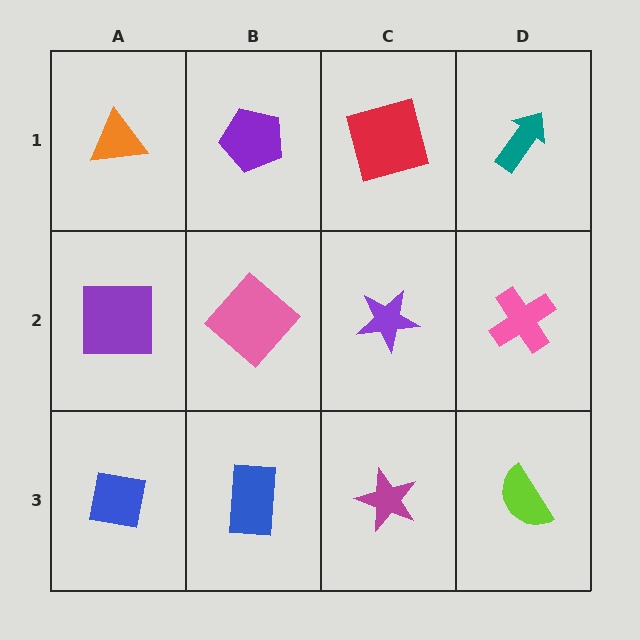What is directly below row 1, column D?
A pink cross.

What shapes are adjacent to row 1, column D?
A pink cross (row 2, column D), a red square (row 1, column C).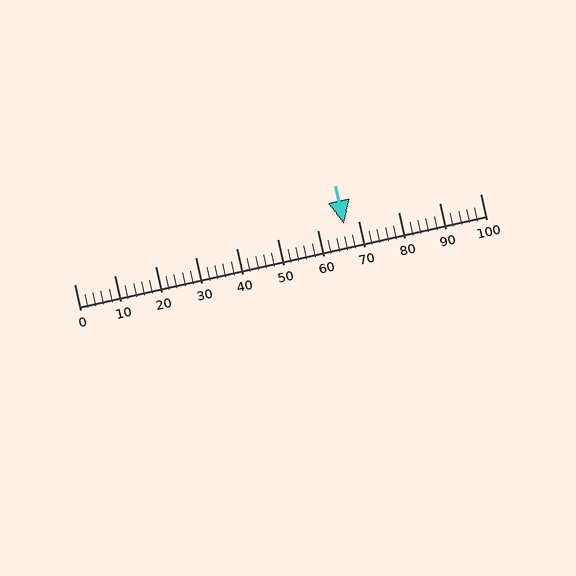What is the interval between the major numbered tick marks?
The major tick marks are spaced 10 units apart.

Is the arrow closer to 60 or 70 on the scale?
The arrow is closer to 70.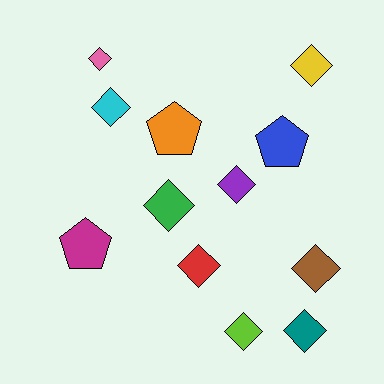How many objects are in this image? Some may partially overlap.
There are 12 objects.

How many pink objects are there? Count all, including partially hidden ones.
There is 1 pink object.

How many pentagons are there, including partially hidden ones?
There are 3 pentagons.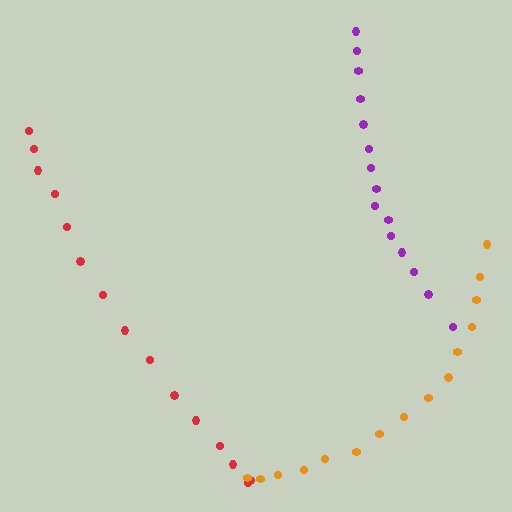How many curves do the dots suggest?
There are 3 distinct paths.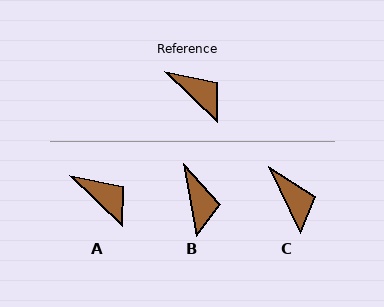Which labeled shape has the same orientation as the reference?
A.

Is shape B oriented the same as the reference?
No, it is off by about 37 degrees.